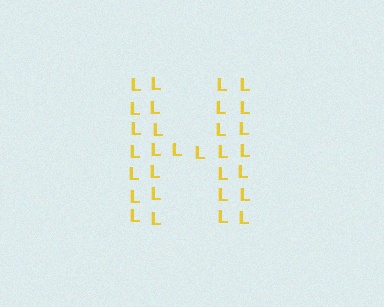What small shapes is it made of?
It is made of small letter L's.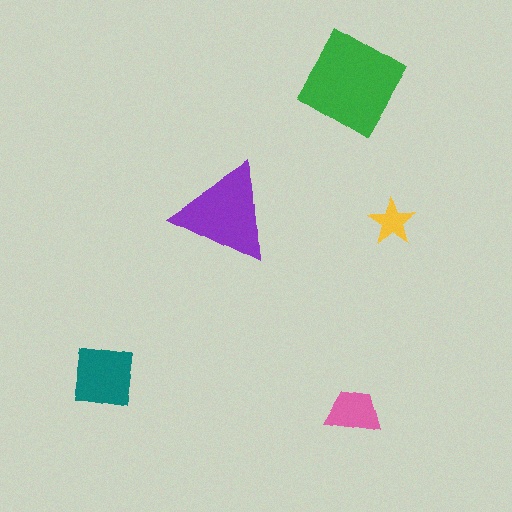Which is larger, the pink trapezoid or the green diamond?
The green diamond.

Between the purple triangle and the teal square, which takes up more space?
The purple triangle.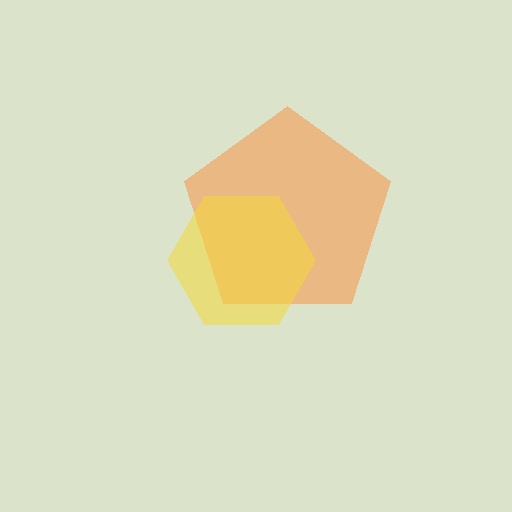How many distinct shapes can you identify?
There are 2 distinct shapes: an orange pentagon, a yellow hexagon.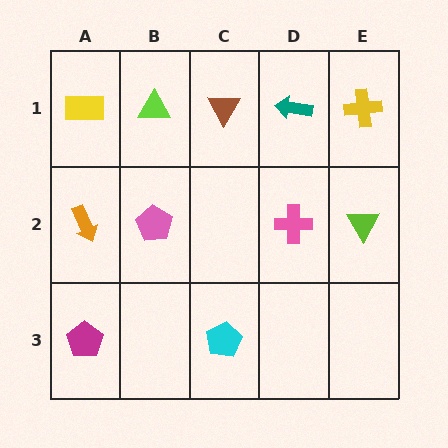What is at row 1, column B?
A lime triangle.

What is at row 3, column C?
A cyan pentagon.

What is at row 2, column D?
A pink cross.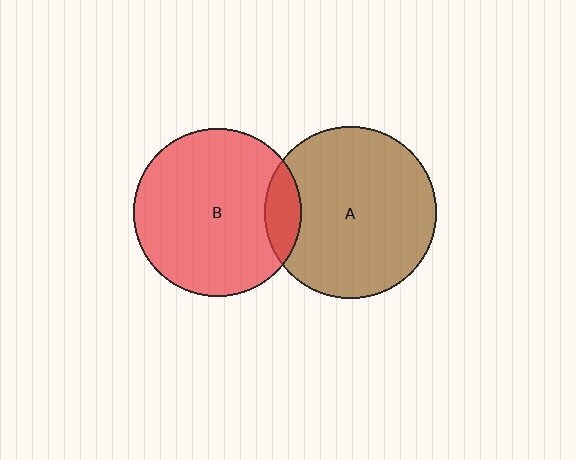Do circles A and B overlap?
Yes.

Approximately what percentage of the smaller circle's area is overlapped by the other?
Approximately 10%.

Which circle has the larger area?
Circle A (brown).